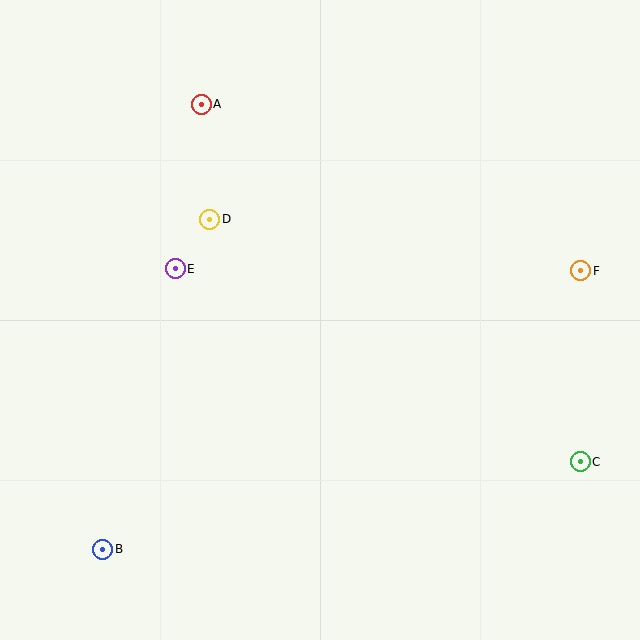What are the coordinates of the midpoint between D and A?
The midpoint between D and A is at (206, 162).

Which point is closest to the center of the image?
Point D at (210, 219) is closest to the center.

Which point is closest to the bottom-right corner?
Point C is closest to the bottom-right corner.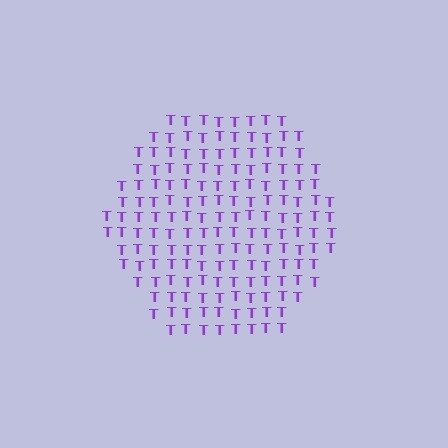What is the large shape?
The large shape is a hexagon.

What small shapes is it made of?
It is made of small letter T's.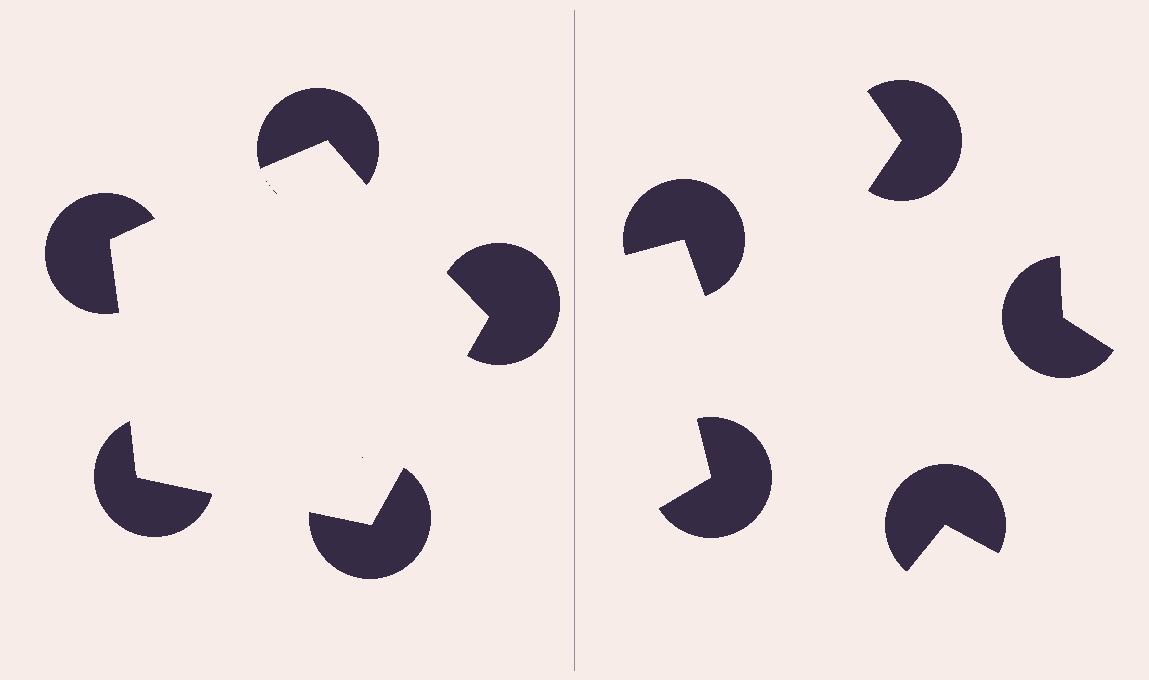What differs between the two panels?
The pac-man discs are positioned identically on both sides; only the wedge orientations differ. On the left they align to a pentagon; on the right they are misaligned.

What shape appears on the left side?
An illusory pentagon.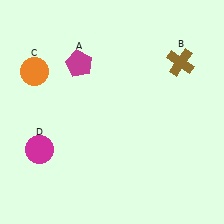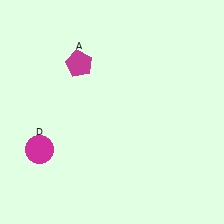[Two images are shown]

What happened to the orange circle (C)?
The orange circle (C) was removed in Image 2. It was in the top-left area of Image 1.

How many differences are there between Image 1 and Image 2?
There are 2 differences between the two images.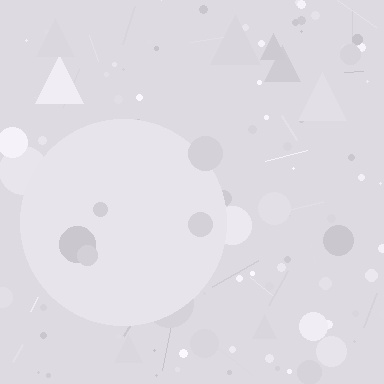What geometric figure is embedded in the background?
A circle is embedded in the background.